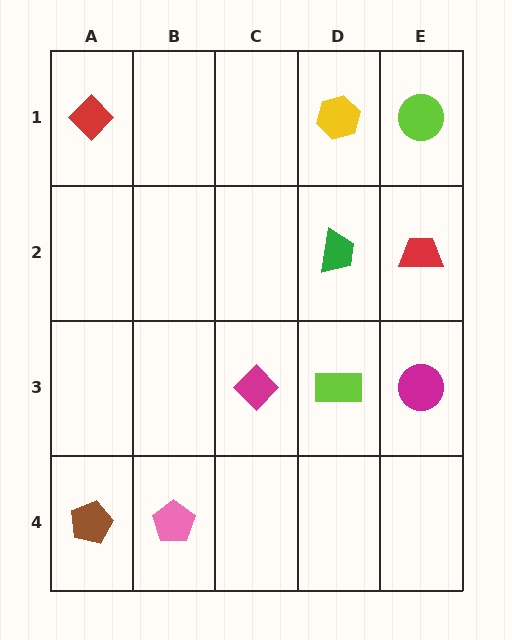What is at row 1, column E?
A lime circle.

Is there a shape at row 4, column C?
No, that cell is empty.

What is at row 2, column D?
A green trapezoid.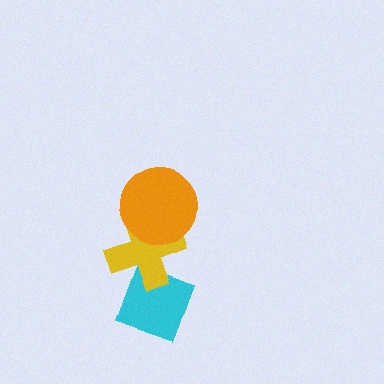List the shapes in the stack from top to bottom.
From top to bottom: the orange circle, the yellow cross, the cyan diamond.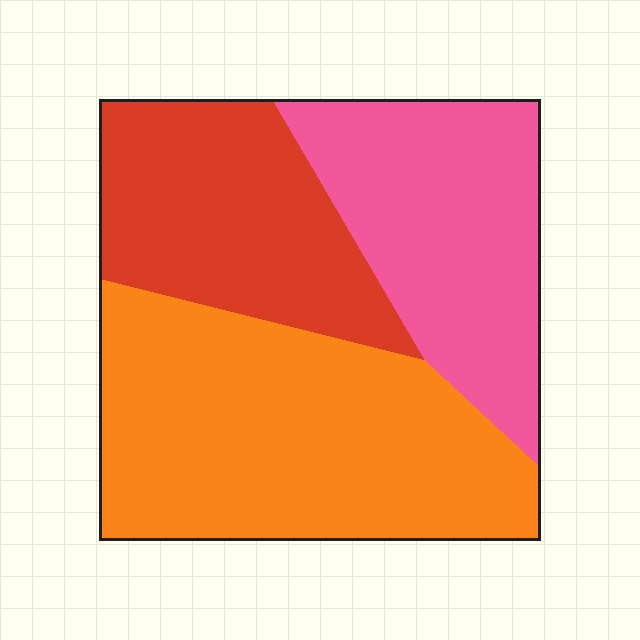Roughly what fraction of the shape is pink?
Pink takes up about one quarter (1/4) of the shape.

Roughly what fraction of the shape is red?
Red takes up about one quarter (1/4) of the shape.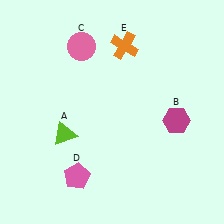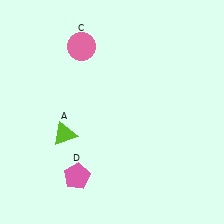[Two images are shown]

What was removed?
The orange cross (E), the magenta hexagon (B) were removed in Image 2.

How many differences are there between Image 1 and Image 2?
There are 2 differences between the two images.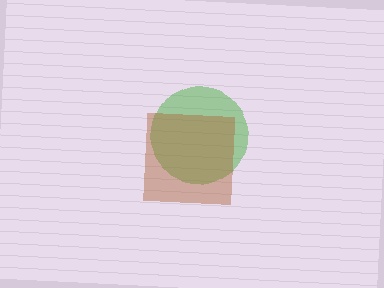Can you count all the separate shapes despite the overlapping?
Yes, there are 2 separate shapes.